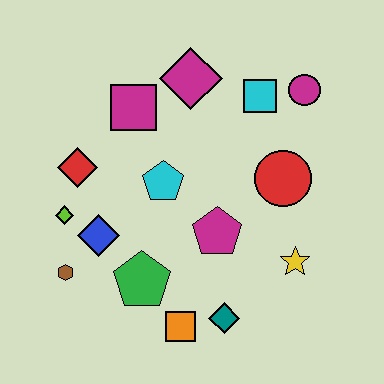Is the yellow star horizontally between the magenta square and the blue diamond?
No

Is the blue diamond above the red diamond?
No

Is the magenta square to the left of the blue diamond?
No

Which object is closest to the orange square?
The teal diamond is closest to the orange square.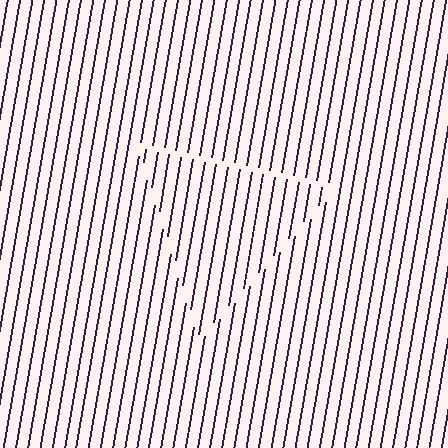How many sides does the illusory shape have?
3 sides — the line-ends trace a triangle.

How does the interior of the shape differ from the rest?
The interior of the shape contains the same grating, shifted by half a period — the contour is defined by the phase discontinuity where line-ends from the inner and outer gratings abut.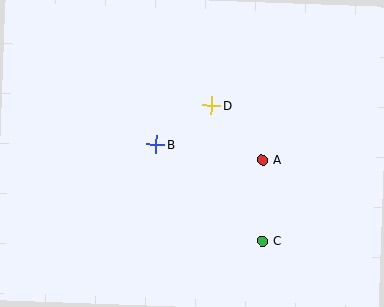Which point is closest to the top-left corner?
Point B is closest to the top-left corner.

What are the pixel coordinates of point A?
Point A is at (262, 160).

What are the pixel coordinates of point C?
Point C is at (262, 241).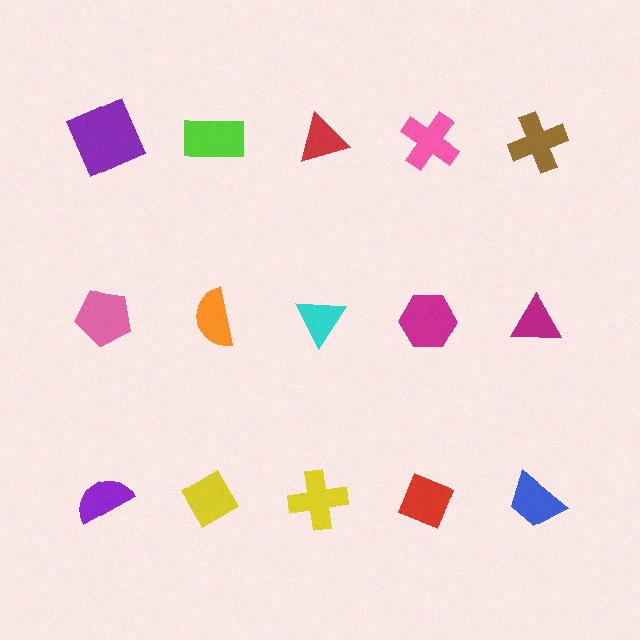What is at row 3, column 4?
A red diamond.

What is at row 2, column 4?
A magenta hexagon.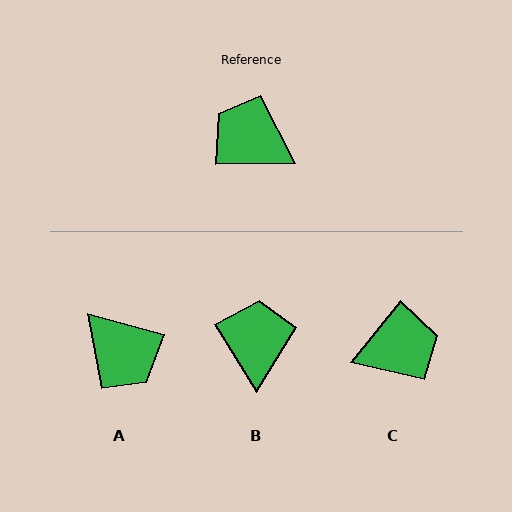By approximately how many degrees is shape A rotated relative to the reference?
Approximately 164 degrees counter-clockwise.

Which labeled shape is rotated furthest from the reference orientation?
A, about 164 degrees away.